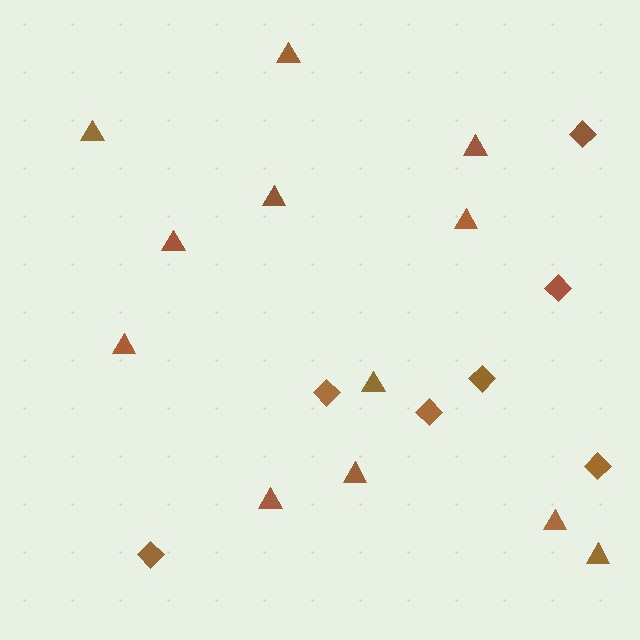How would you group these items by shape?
There are 2 groups: one group of triangles (12) and one group of diamonds (7).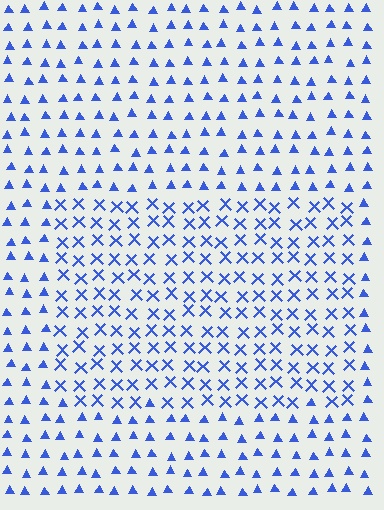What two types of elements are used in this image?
The image uses X marks inside the rectangle region and triangles outside it.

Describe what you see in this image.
The image is filled with small blue elements arranged in a uniform grid. A rectangle-shaped region contains X marks, while the surrounding area contains triangles. The boundary is defined purely by the change in element shape.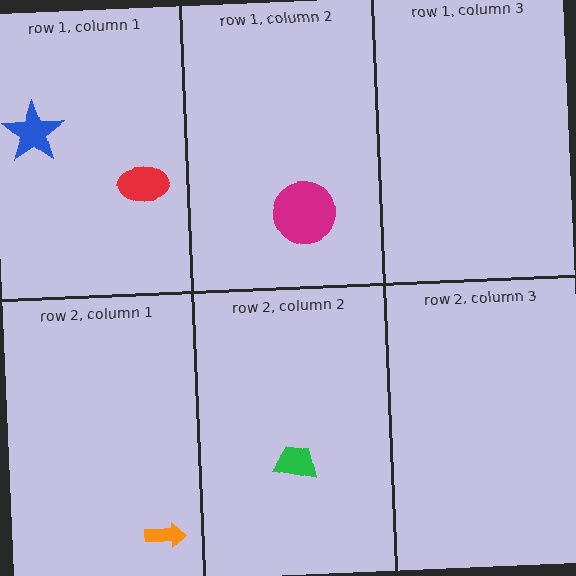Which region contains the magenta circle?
The row 1, column 2 region.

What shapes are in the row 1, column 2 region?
The magenta circle.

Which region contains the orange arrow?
The row 2, column 1 region.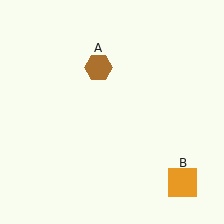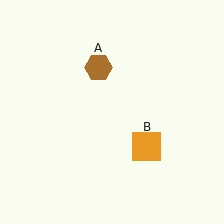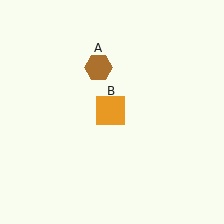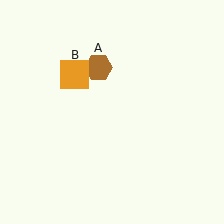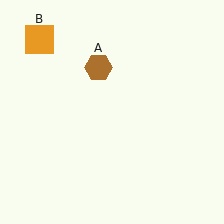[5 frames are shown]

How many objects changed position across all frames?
1 object changed position: orange square (object B).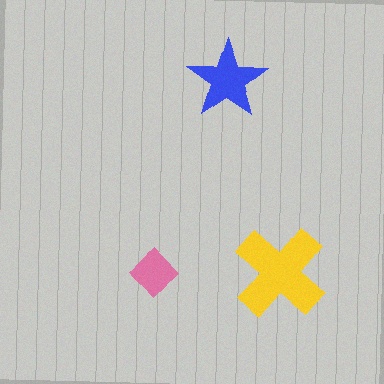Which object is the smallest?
The pink diamond.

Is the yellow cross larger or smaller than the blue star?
Larger.